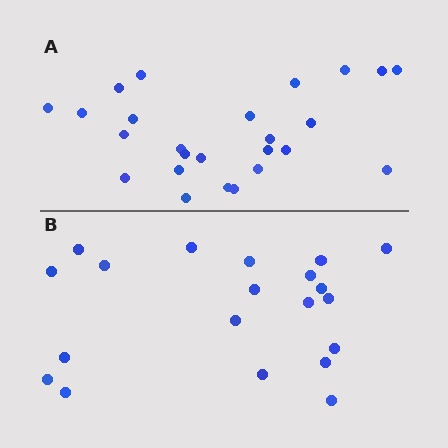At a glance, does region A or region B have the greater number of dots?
Region A (the top region) has more dots.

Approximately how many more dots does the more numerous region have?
Region A has about 5 more dots than region B.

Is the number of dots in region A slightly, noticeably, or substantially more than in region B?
Region A has noticeably more, but not dramatically so. The ratio is roughly 1.2 to 1.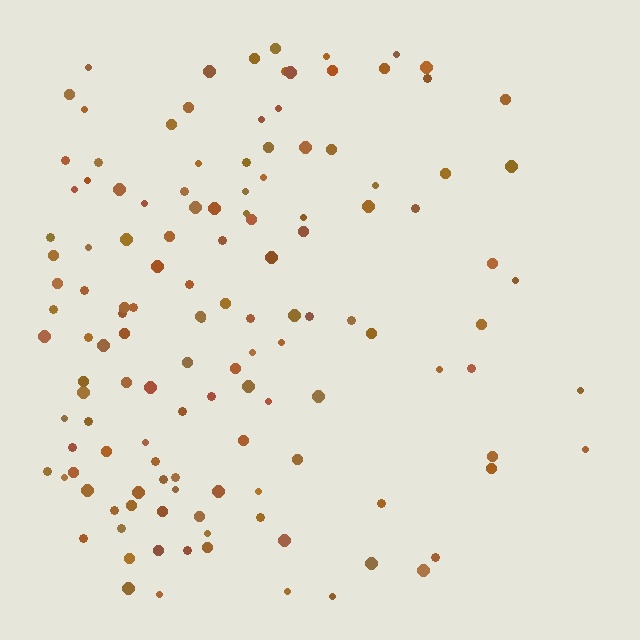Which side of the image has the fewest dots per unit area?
The right.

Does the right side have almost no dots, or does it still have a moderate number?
Still a moderate number, just noticeably fewer than the left.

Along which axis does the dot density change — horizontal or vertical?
Horizontal.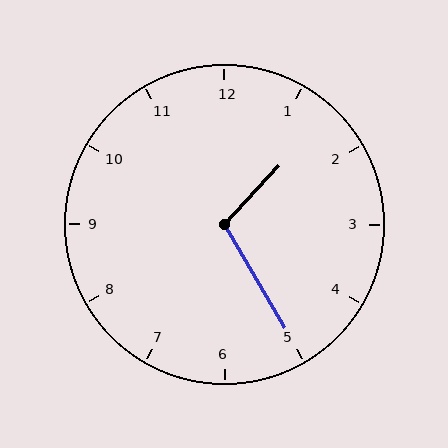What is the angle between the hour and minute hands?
Approximately 108 degrees.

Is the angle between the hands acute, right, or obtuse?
It is obtuse.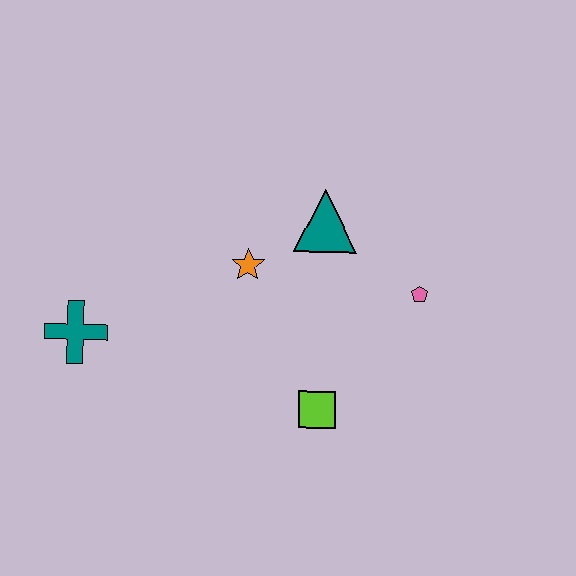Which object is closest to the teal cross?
The orange star is closest to the teal cross.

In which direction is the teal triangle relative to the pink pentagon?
The teal triangle is to the left of the pink pentagon.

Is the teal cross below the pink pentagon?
Yes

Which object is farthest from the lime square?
The teal cross is farthest from the lime square.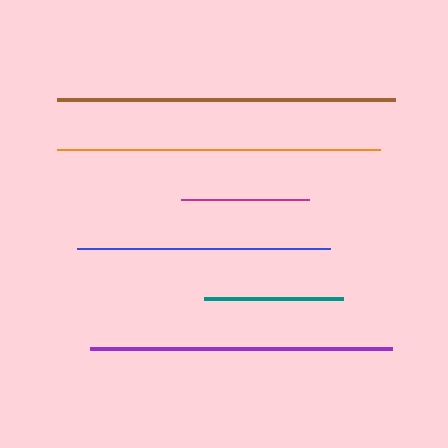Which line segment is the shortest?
The magenta line is the shortest at approximately 128 pixels.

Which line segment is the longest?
The brown line is the longest at approximately 338 pixels.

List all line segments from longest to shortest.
From longest to shortest: brown, orange, purple, blue, teal, magenta.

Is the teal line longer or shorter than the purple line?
The purple line is longer than the teal line.